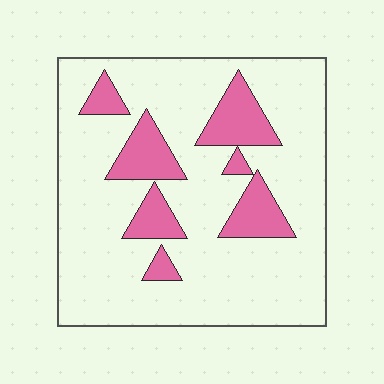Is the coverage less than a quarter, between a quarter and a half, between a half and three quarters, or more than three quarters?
Less than a quarter.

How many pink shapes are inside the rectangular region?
7.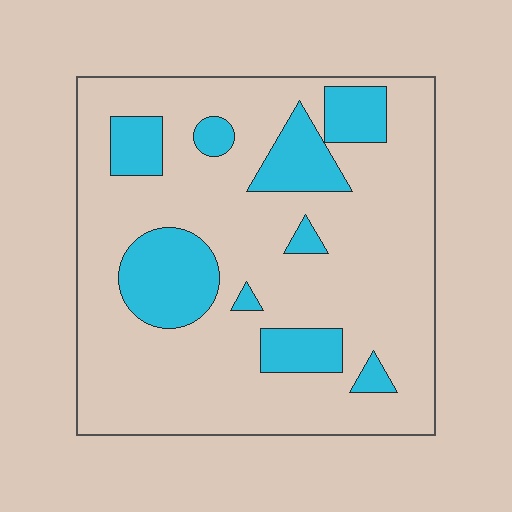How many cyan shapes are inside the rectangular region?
9.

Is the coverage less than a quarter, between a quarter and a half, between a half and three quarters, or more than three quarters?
Less than a quarter.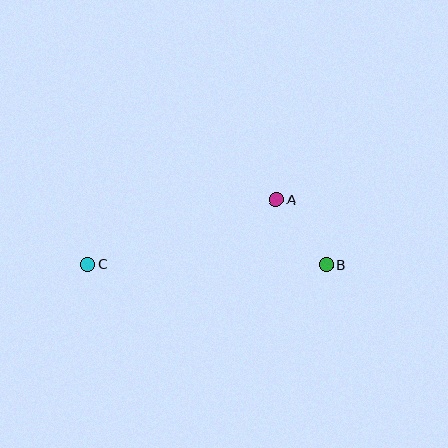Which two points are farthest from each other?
Points B and C are farthest from each other.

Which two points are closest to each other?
Points A and B are closest to each other.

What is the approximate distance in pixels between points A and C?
The distance between A and C is approximately 199 pixels.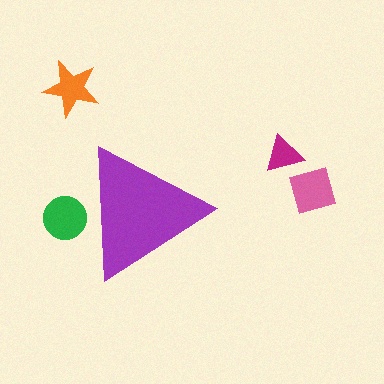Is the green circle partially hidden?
Yes, the green circle is partially hidden behind the purple triangle.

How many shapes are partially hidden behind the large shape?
1 shape is partially hidden.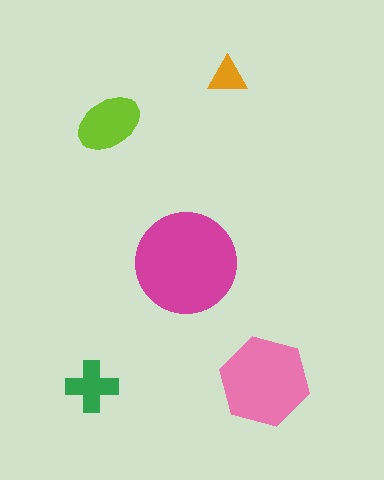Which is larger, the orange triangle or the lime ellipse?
The lime ellipse.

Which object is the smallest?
The orange triangle.